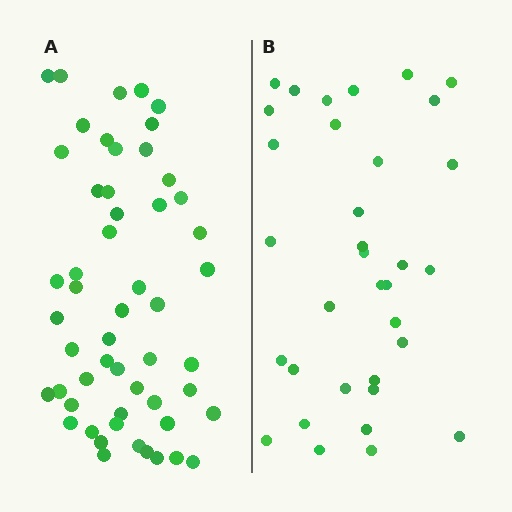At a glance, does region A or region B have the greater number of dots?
Region A (the left region) has more dots.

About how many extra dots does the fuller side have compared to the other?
Region A has approximately 20 more dots than region B.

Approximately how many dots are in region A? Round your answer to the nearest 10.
About 50 dots. (The exact count is 53, which rounds to 50.)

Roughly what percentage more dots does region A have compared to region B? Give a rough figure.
About 55% more.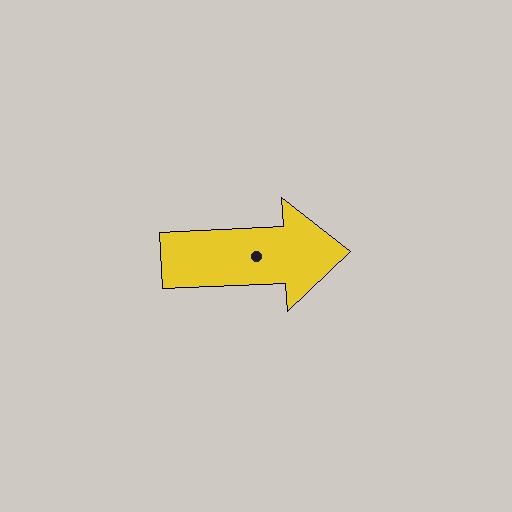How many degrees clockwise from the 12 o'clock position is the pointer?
Approximately 87 degrees.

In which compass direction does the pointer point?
East.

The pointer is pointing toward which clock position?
Roughly 3 o'clock.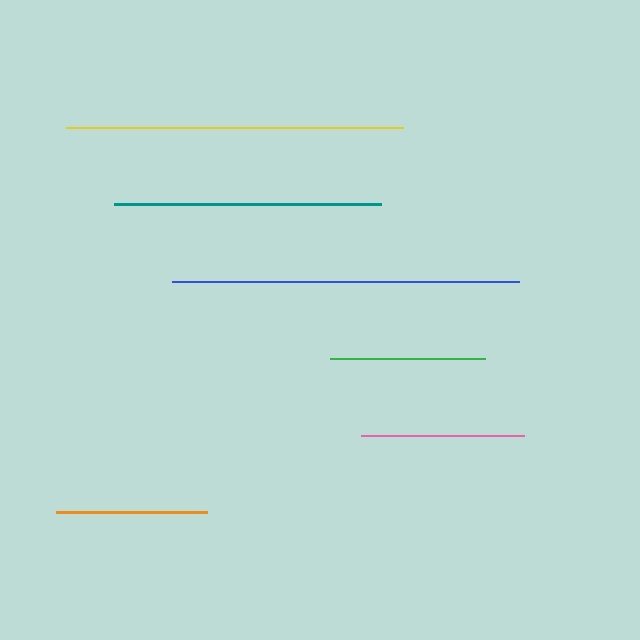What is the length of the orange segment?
The orange segment is approximately 151 pixels long.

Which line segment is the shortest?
The orange line is the shortest at approximately 151 pixels.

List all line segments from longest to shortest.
From longest to shortest: blue, yellow, teal, pink, green, orange.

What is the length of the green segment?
The green segment is approximately 155 pixels long.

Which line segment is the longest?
The blue line is the longest at approximately 347 pixels.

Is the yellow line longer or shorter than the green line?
The yellow line is longer than the green line.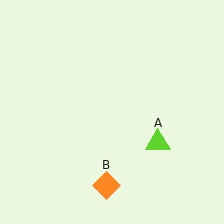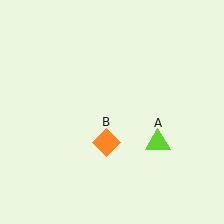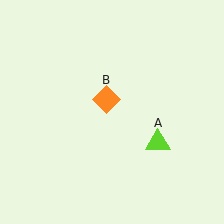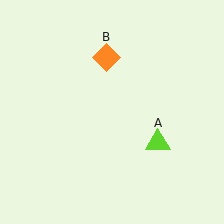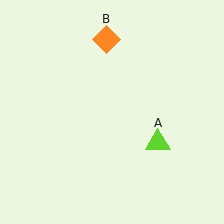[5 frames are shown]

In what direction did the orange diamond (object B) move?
The orange diamond (object B) moved up.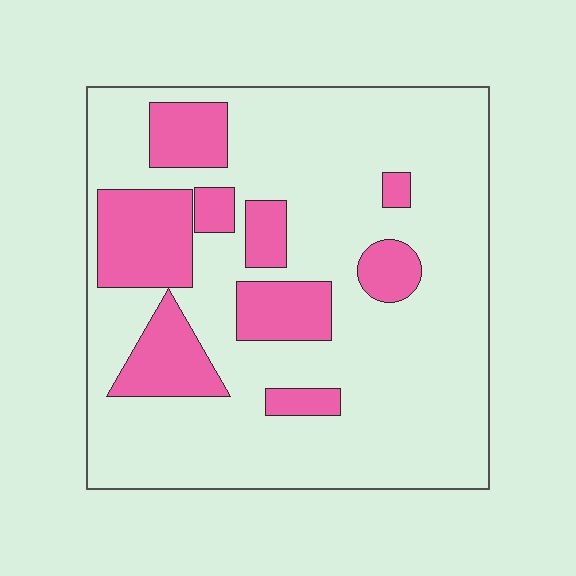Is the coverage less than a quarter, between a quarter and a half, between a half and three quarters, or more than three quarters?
Less than a quarter.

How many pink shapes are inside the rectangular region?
9.